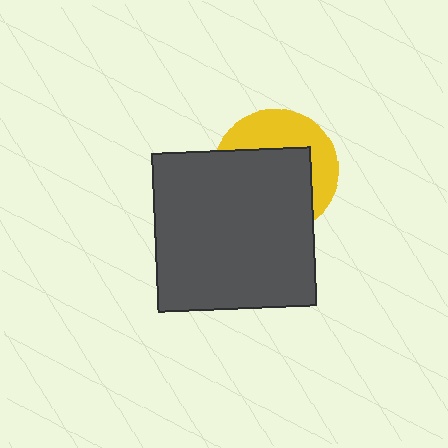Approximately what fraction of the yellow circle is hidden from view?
Roughly 61% of the yellow circle is hidden behind the dark gray square.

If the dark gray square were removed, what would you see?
You would see the complete yellow circle.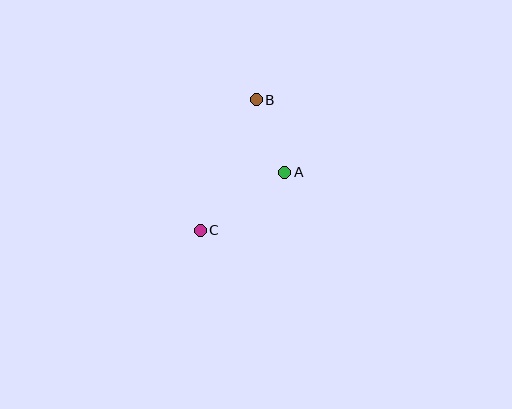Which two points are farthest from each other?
Points B and C are farthest from each other.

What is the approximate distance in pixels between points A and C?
The distance between A and C is approximately 102 pixels.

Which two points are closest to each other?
Points A and B are closest to each other.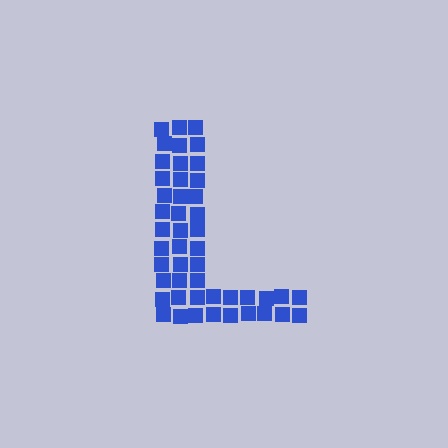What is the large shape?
The large shape is the letter L.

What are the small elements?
The small elements are squares.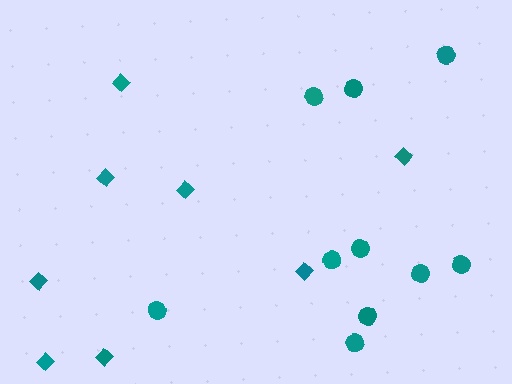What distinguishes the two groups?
There are 2 groups: one group of circles (10) and one group of diamonds (8).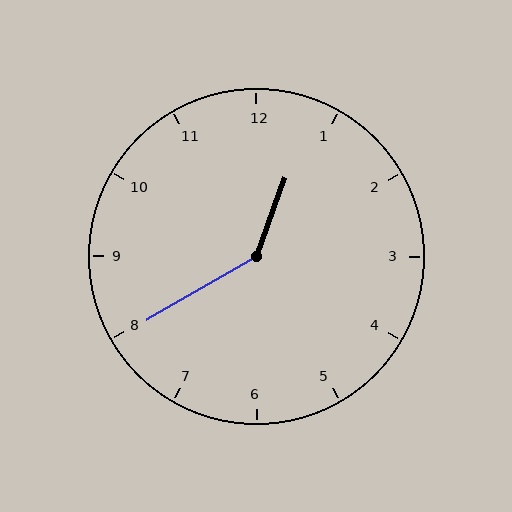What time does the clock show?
12:40.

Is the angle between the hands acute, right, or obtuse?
It is obtuse.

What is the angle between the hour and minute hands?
Approximately 140 degrees.